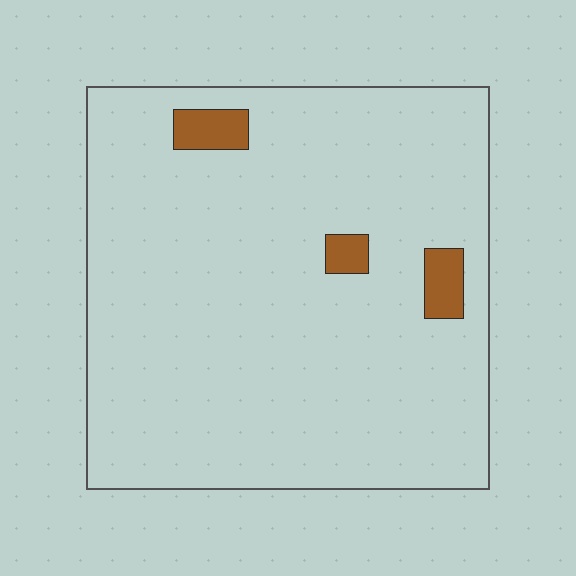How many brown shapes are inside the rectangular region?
3.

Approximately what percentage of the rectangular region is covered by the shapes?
Approximately 5%.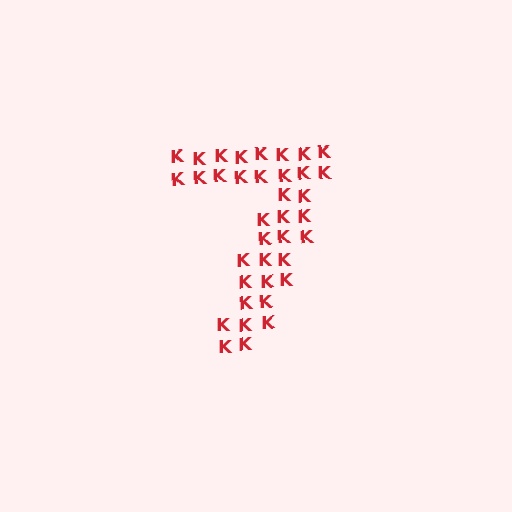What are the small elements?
The small elements are letter K's.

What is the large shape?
The large shape is the digit 7.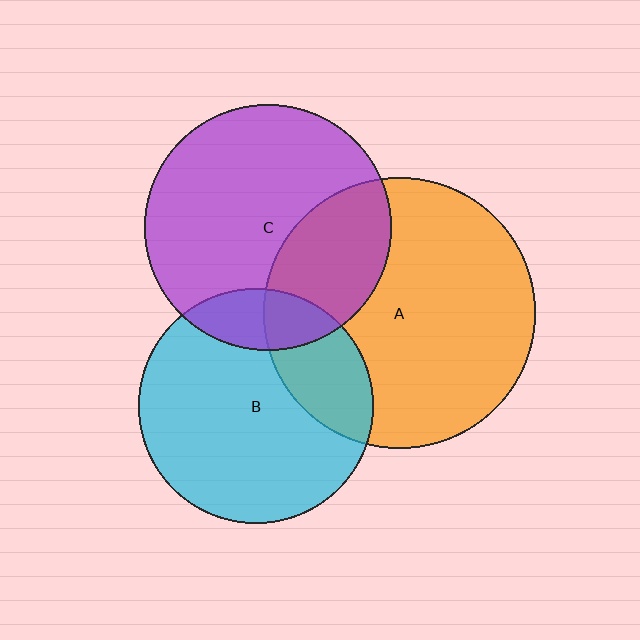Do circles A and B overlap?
Yes.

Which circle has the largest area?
Circle A (orange).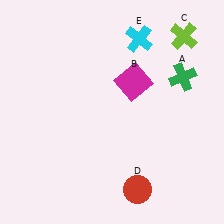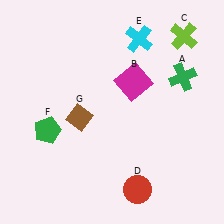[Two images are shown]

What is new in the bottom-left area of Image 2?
A green pentagon (F) was added in the bottom-left area of Image 2.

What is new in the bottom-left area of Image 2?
A brown diamond (G) was added in the bottom-left area of Image 2.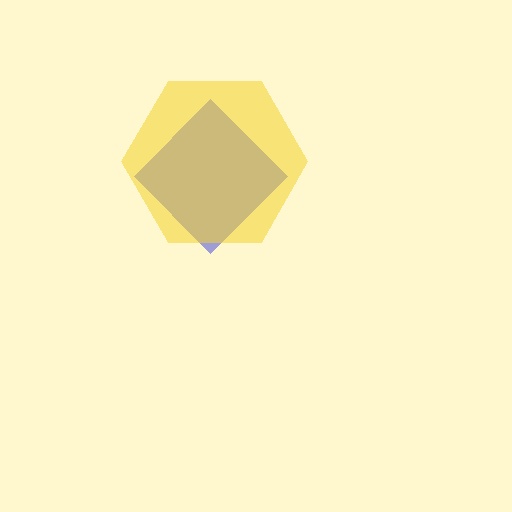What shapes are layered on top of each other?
The layered shapes are: a blue diamond, a yellow hexagon.